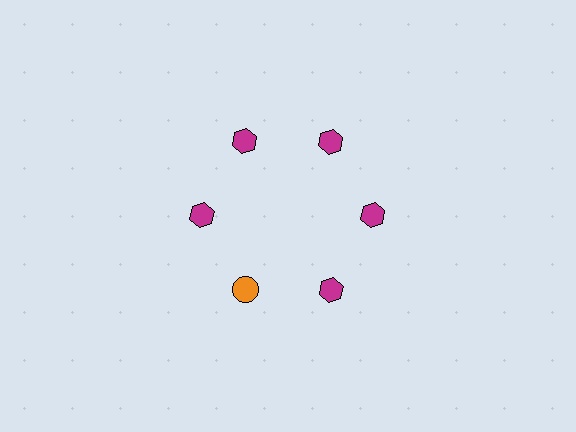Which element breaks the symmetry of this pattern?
The orange circle at roughly the 7 o'clock position breaks the symmetry. All other shapes are magenta hexagons.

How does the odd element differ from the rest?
It differs in both color (orange instead of magenta) and shape (circle instead of hexagon).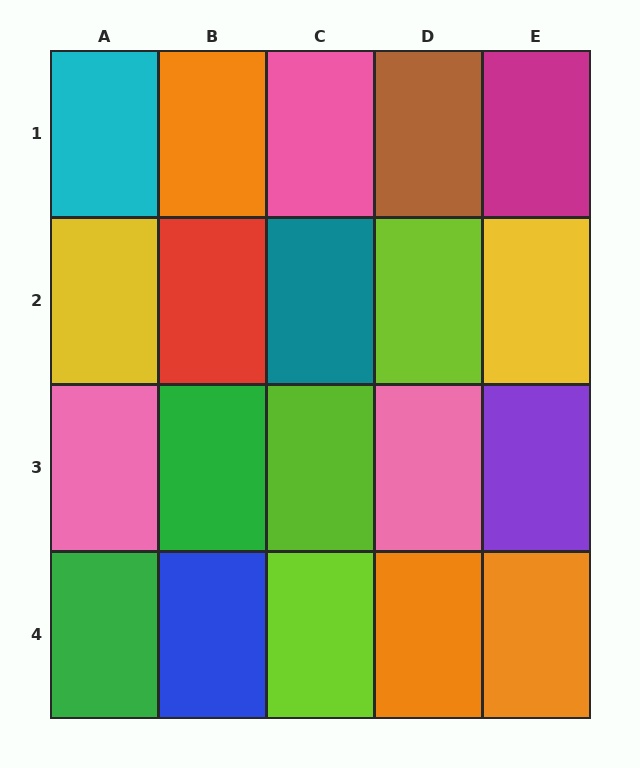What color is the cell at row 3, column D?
Pink.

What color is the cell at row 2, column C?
Teal.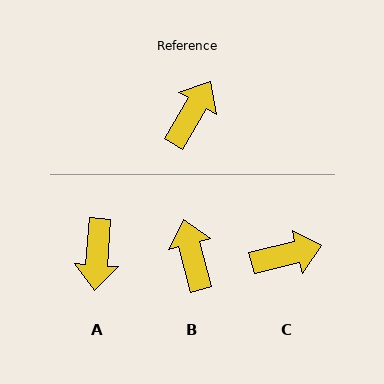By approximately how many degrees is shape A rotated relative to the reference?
Approximately 154 degrees clockwise.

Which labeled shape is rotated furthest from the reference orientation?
A, about 154 degrees away.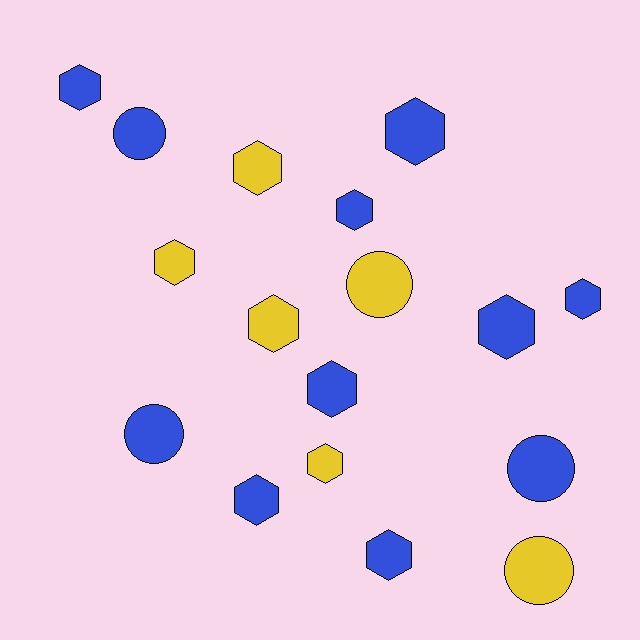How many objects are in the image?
There are 17 objects.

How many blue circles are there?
There are 3 blue circles.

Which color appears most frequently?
Blue, with 11 objects.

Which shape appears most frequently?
Hexagon, with 12 objects.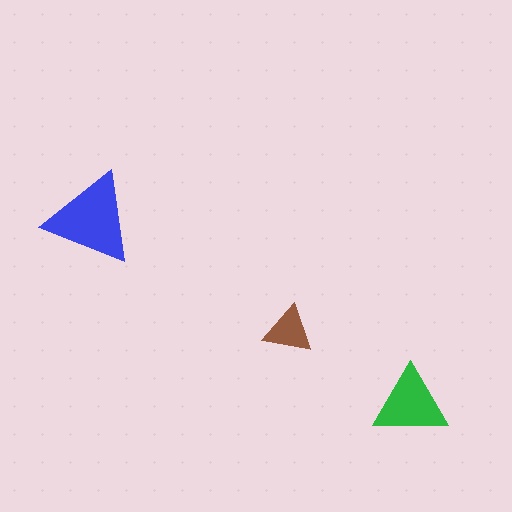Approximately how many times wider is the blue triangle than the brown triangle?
About 2 times wider.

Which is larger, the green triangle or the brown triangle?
The green one.